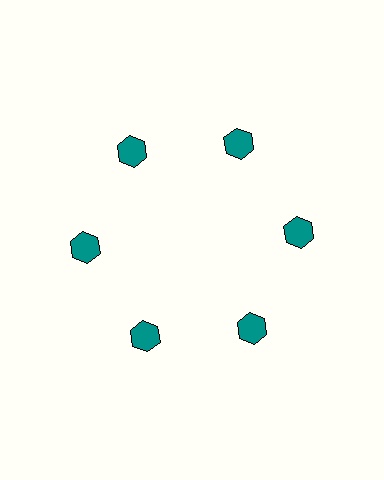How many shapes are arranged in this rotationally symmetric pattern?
There are 6 shapes, arranged in 6 groups of 1.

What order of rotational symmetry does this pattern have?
This pattern has 6-fold rotational symmetry.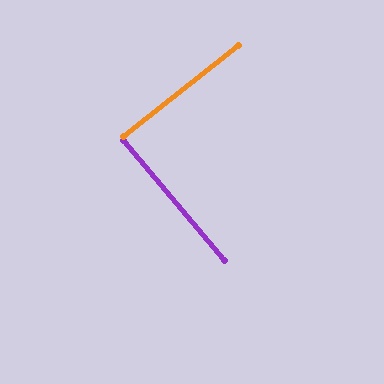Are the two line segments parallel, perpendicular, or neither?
Perpendicular — they meet at approximately 88°.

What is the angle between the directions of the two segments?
Approximately 88 degrees.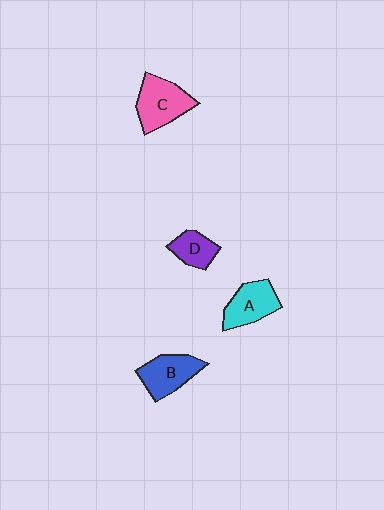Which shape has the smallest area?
Shape D (purple).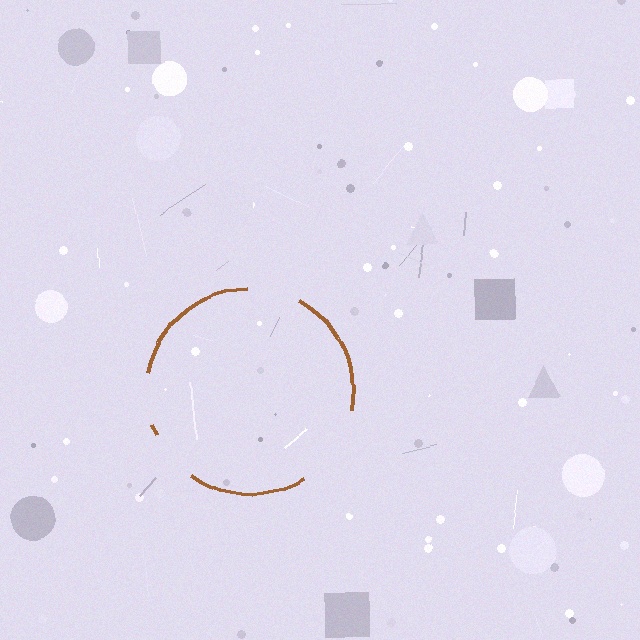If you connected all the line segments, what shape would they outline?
They would outline a circle.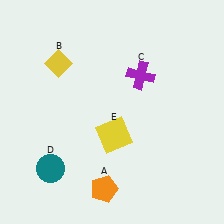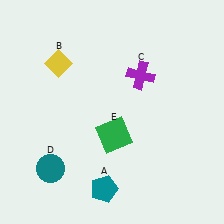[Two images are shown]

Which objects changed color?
A changed from orange to teal. E changed from yellow to green.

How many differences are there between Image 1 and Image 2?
There are 2 differences between the two images.